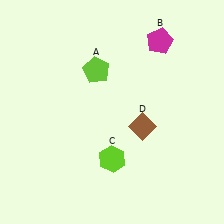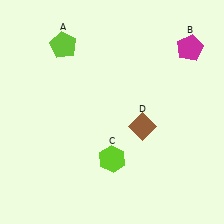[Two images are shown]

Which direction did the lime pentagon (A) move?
The lime pentagon (A) moved left.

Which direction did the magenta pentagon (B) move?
The magenta pentagon (B) moved right.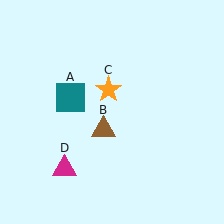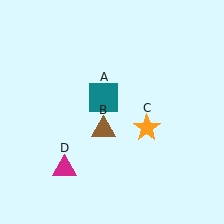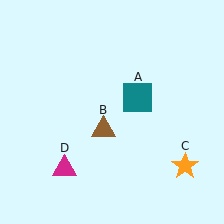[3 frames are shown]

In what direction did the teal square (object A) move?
The teal square (object A) moved right.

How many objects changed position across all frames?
2 objects changed position: teal square (object A), orange star (object C).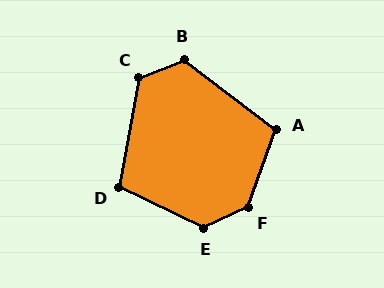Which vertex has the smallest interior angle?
D, at approximately 106 degrees.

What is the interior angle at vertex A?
Approximately 108 degrees (obtuse).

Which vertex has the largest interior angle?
F, at approximately 134 degrees.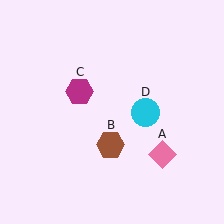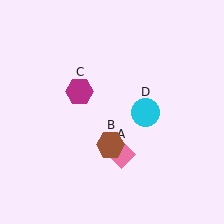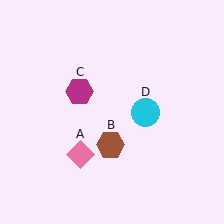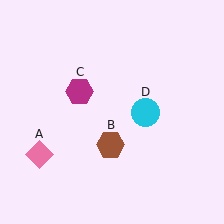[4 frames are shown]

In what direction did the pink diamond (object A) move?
The pink diamond (object A) moved left.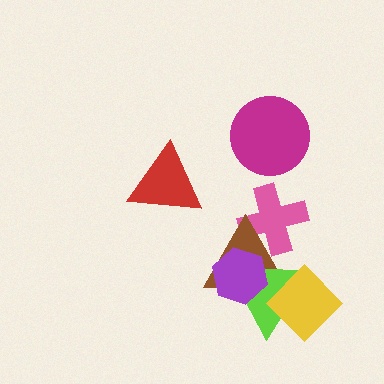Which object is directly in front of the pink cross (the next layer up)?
The brown triangle is directly in front of the pink cross.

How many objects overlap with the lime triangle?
4 objects overlap with the lime triangle.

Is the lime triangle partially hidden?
Yes, it is partially covered by another shape.